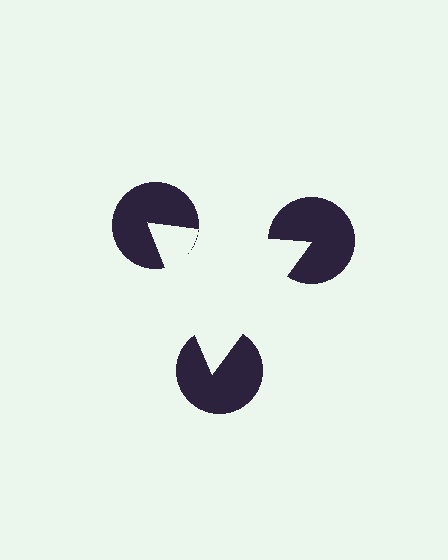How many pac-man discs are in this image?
There are 3 — one at each vertex of the illusory triangle.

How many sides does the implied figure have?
3 sides.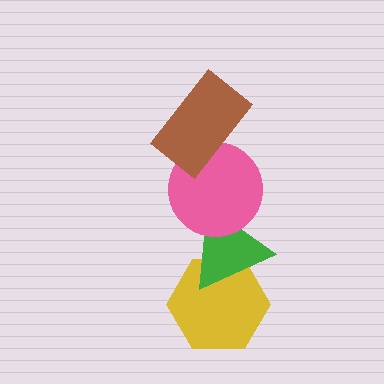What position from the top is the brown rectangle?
The brown rectangle is 1st from the top.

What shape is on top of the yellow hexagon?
The green triangle is on top of the yellow hexagon.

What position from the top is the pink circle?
The pink circle is 2nd from the top.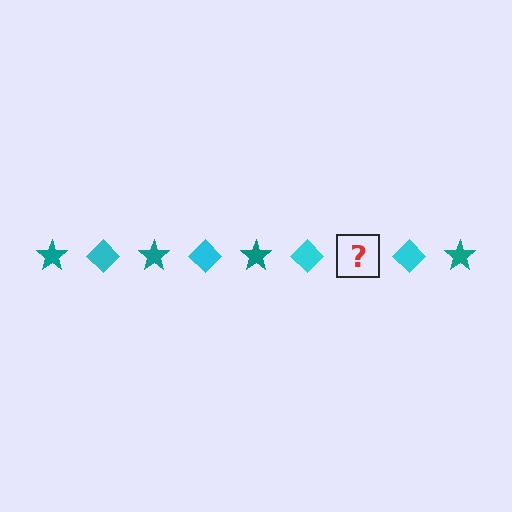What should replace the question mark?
The question mark should be replaced with a teal star.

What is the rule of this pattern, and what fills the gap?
The rule is that the pattern alternates between teal star and cyan diamond. The gap should be filled with a teal star.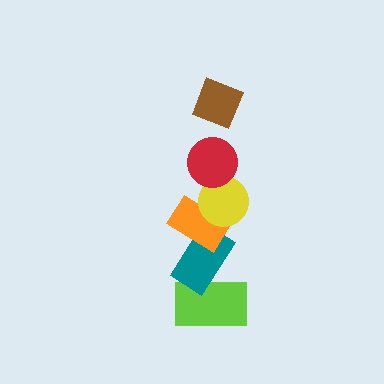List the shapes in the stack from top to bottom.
From top to bottom: the brown diamond, the red circle, the yellow circle, the orange rectangle, the teal rectangle, the lime rectangle.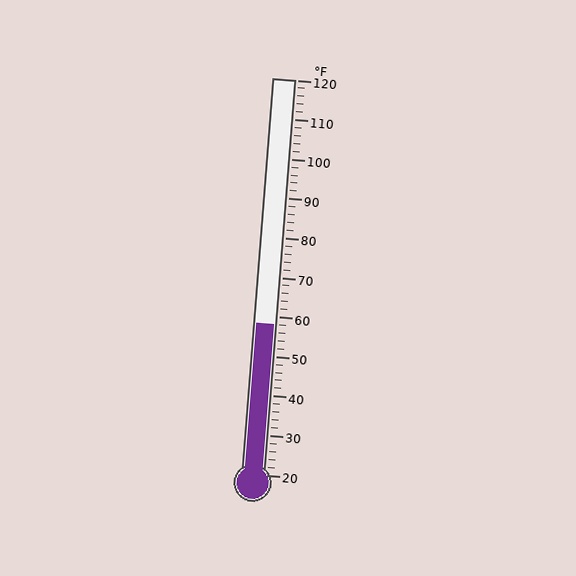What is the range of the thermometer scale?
The thermometer scale ranges from 20°F to 120°F.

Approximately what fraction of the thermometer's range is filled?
The thermometer is filled to approximately 40% of its range.